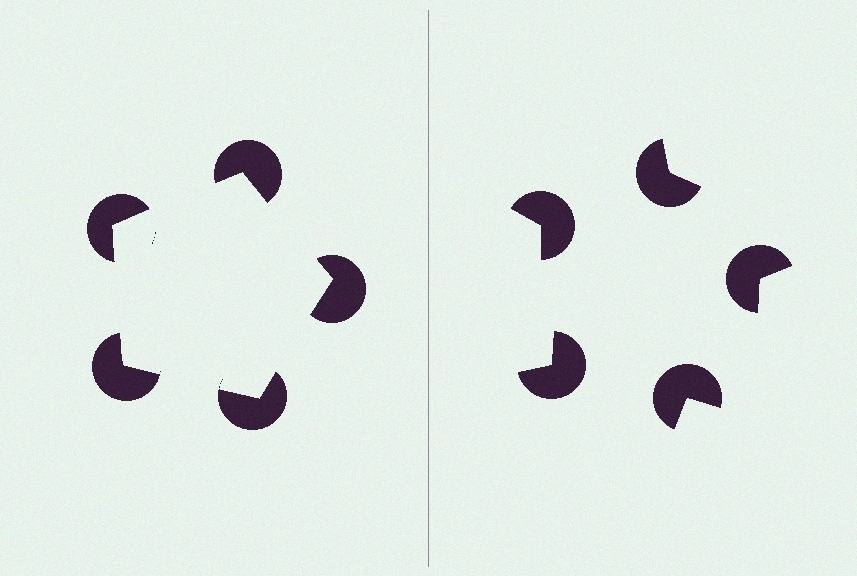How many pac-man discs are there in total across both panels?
10 — 5 on each side.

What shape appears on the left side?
An illusory pentagon.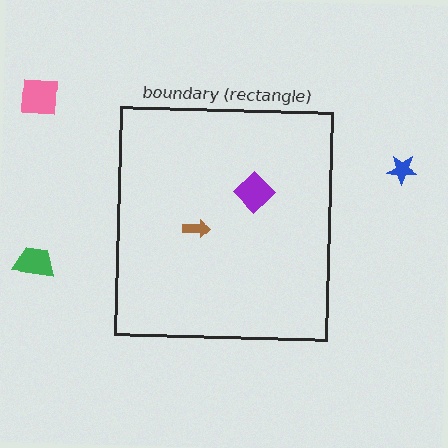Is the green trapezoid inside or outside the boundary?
Outside.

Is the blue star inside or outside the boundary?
Outside.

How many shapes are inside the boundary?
2 inside, 3 outside.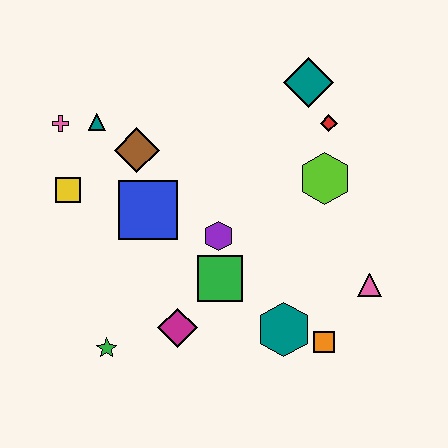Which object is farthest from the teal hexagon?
The pink cross is farthest from the teal hexagon.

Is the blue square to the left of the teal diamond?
Yes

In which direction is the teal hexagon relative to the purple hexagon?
The teal hexagon is below the purple hexagon.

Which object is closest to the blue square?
The brown diamond is closest to the blue square.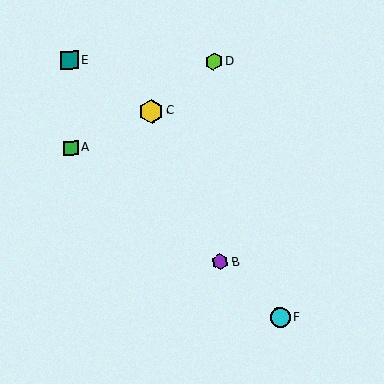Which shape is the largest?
The yellow hexagon (labeled C) is the largest.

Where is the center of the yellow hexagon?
The center of the yellow hexagon is at (151, 111).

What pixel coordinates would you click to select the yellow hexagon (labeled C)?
Click at (151, 111) to select the yellow hexagon C.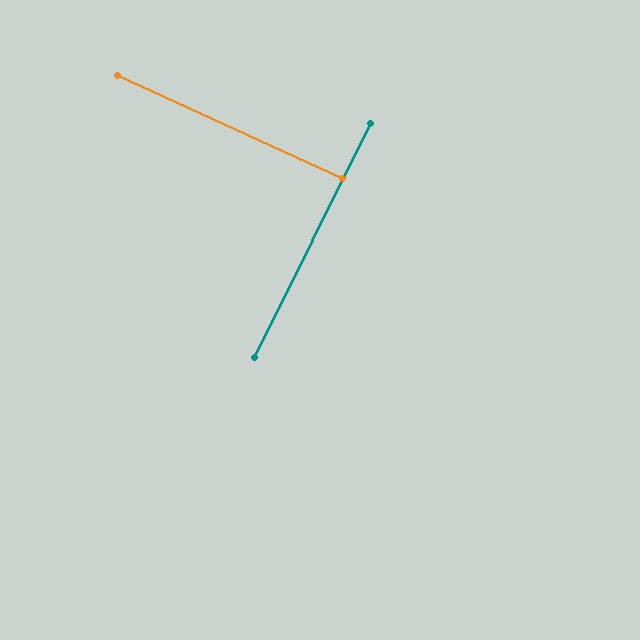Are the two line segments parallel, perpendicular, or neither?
Perpendicular — they meet at approximately 88°.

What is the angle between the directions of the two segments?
Approximately 88 degrees.